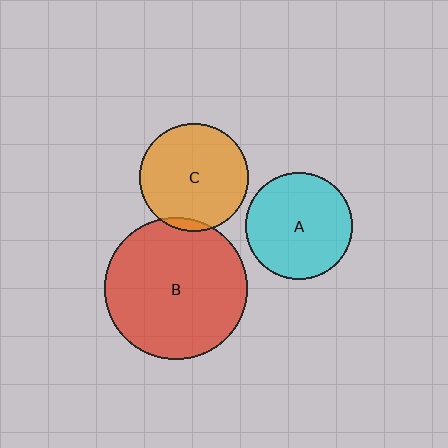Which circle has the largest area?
Circle B (red).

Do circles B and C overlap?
Yes.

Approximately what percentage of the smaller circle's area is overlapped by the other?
Approximately 5%.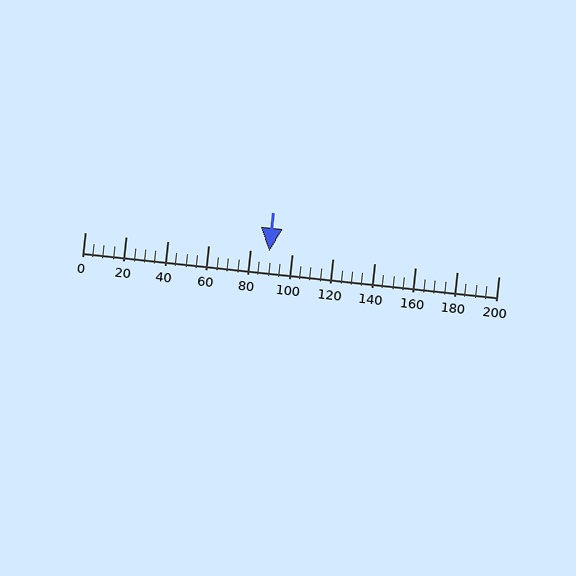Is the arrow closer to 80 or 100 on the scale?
The arrow is closer to 80.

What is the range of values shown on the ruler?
The ruler shows values from 0 to 200.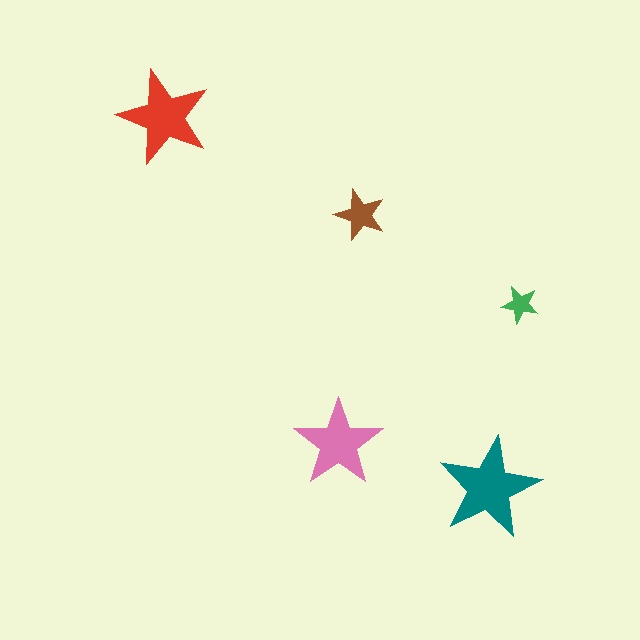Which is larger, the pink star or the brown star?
The pink one.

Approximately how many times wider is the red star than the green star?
About 2.5 times wider.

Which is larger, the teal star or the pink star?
The teal one.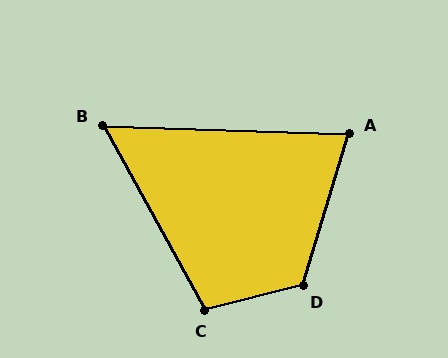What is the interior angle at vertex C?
Approximately 105 degrees (obtuse).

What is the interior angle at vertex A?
Approximately 75 degrees (acute).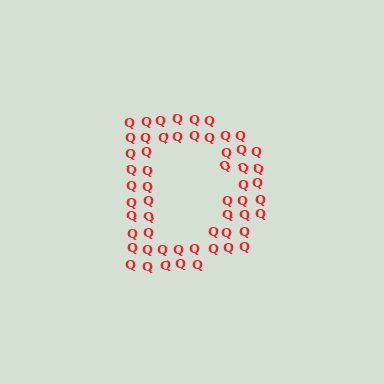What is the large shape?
The large shape is the letter D.